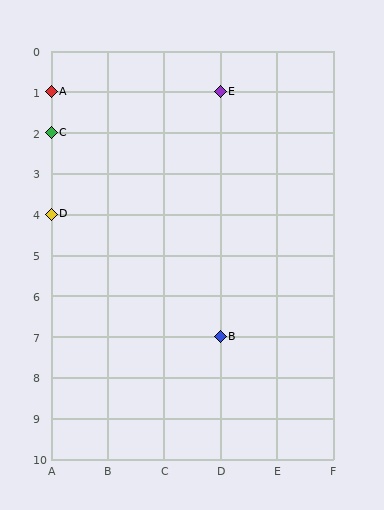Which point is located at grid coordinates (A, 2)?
Point C is at (A, 2).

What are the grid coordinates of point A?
Point A is at grid coordinates (A, 1).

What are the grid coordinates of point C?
Point C is at grid coordinates (A, 2).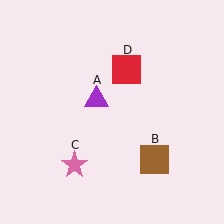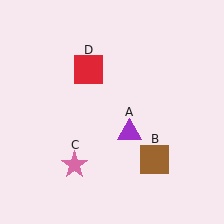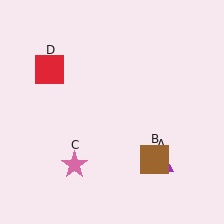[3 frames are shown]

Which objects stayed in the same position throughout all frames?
Brown square (object B) and pink star (object C) remained stationary.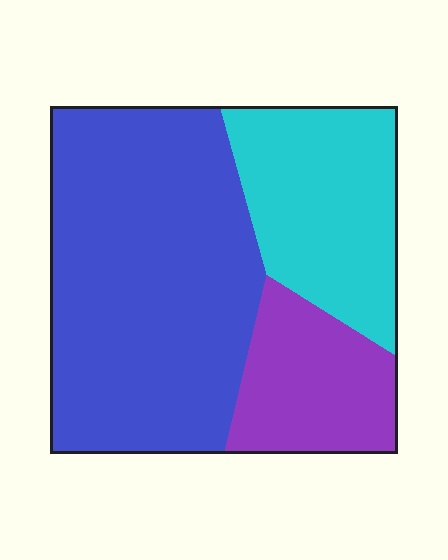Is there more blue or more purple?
Blue.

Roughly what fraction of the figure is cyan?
Cyan takes up between a quarter and a half of the figure.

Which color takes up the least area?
Purple, at roughly 20%.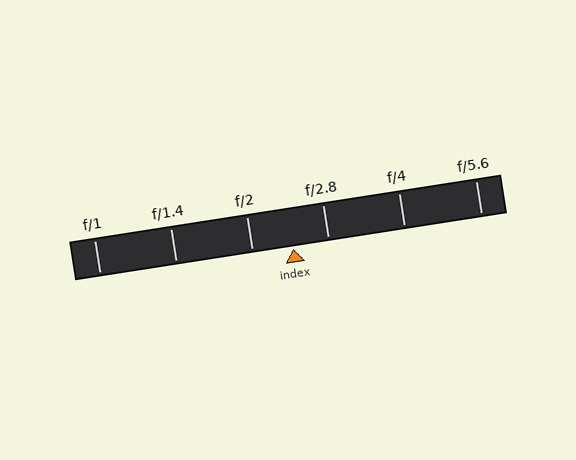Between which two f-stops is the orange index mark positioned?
The index mark is between f/2 and f/2.8.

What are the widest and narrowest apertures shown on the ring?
The widest aperture shown is f/1 and the narrowest is f/5.6.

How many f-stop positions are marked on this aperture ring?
There are 6 f-stop positions marked.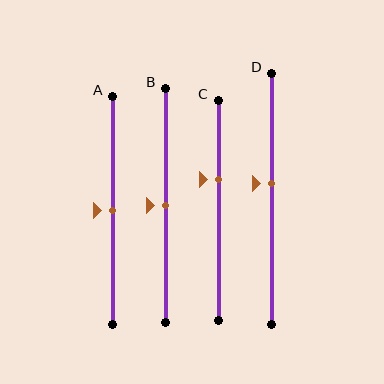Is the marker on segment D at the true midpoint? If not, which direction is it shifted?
No, the marker on segment D is shifted upward by about 6% of the segment length.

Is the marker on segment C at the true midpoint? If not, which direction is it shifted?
No, the marker on segment C is shifted upward by about 14% of the segment length.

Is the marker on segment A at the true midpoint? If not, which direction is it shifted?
Yes, the marker on segment A is at the true midpoint.